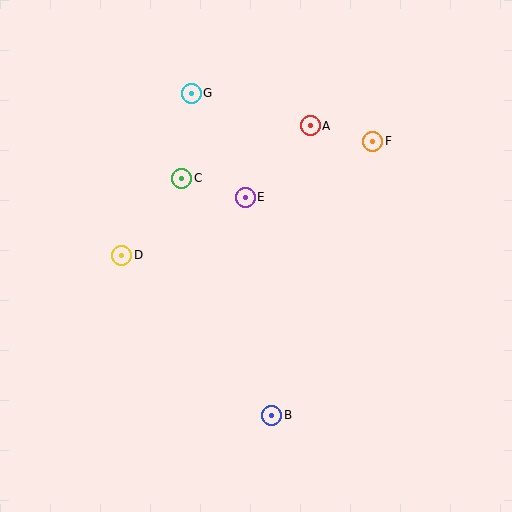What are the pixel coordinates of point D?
Point D is at (122, 255).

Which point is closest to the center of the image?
Point E at (245, 197) is closest to the center.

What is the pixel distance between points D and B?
The distance between D and B is 219 pixels.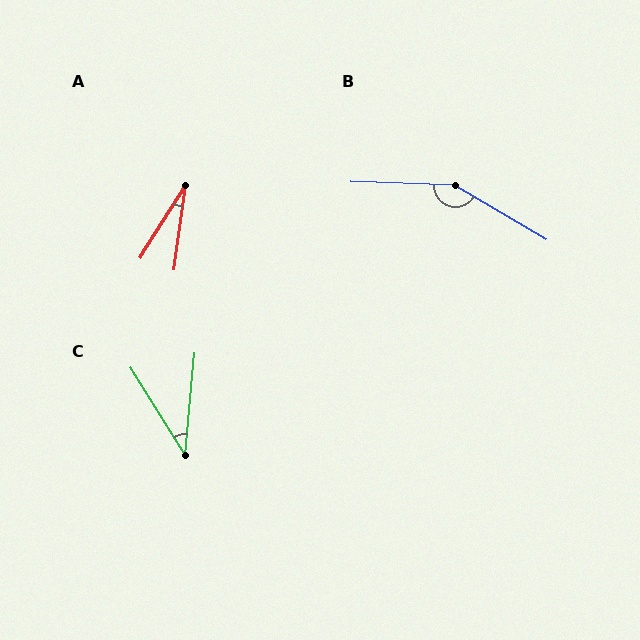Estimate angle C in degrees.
Approximately 37 degrees.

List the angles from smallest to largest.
A (25°), C (37°), B (152°).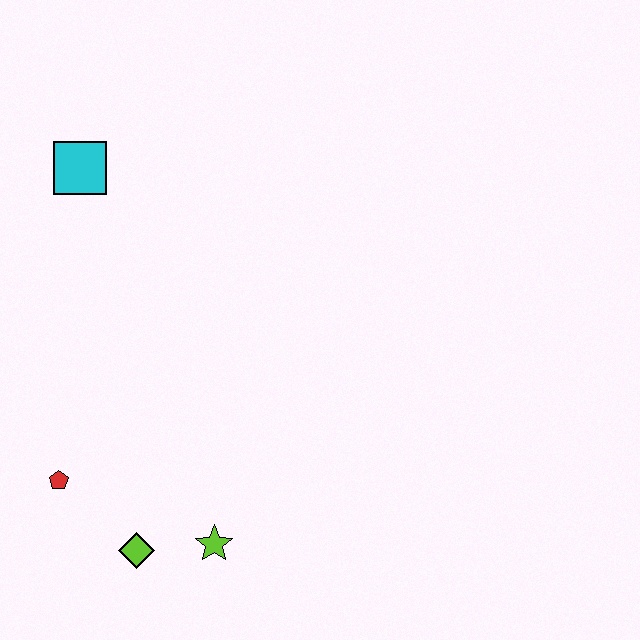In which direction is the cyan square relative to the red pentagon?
The cyan square is above the red pentagon.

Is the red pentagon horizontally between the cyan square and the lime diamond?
No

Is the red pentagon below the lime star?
No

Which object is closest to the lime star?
The lime diamond is closest to the lime star.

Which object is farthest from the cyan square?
The lime star is farthest from the cyan square.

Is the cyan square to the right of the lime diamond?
No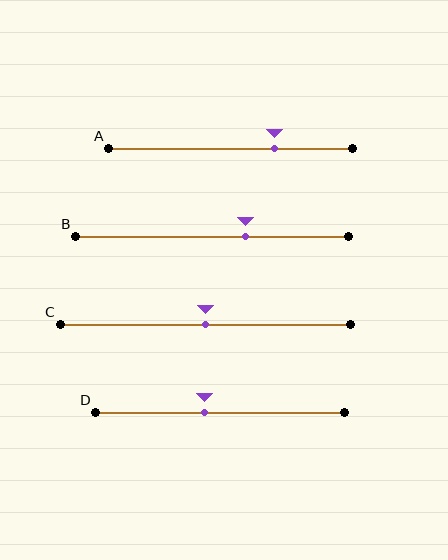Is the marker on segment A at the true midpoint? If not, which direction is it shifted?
No, the marker on segment A is shifted to the right by about 18% of the segment length.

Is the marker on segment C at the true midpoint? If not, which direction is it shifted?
Yes, the marker on segment C is at the true midpoint.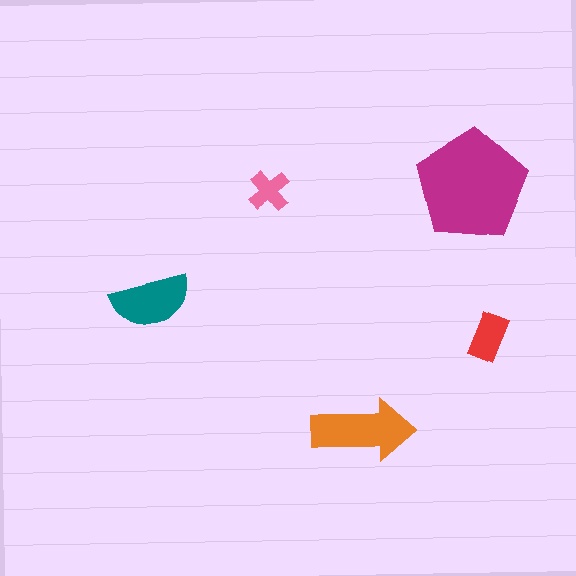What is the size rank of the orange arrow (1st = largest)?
2nd.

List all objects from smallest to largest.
The pink cross, the red rectangle, the teal semicircle, the orange arrow, the magenta pentagon.